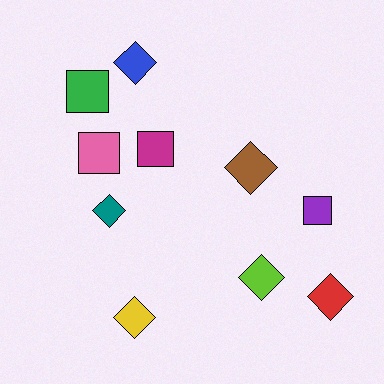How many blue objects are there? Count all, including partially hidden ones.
There is 1 blue object.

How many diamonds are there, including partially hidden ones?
There are 6 diamonds.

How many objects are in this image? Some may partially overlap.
There are 10 objects.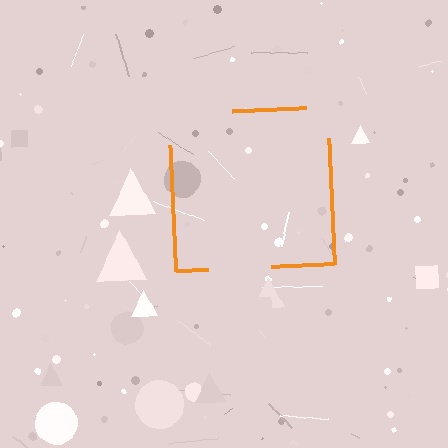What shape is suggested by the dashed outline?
The dashed outline suggests a square.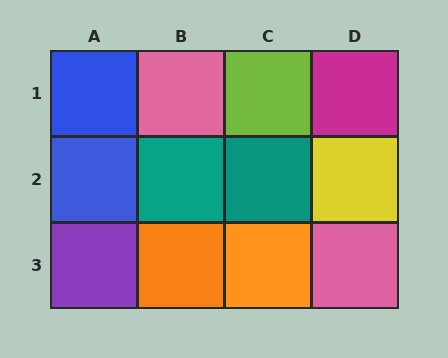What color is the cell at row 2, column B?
Teal.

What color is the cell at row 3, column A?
Purple.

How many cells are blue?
2 cells are blue.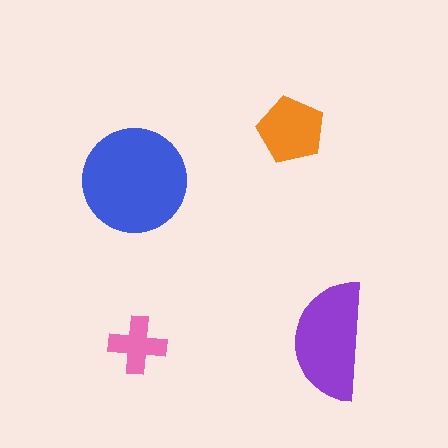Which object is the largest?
The blue circle.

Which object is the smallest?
The pink cross.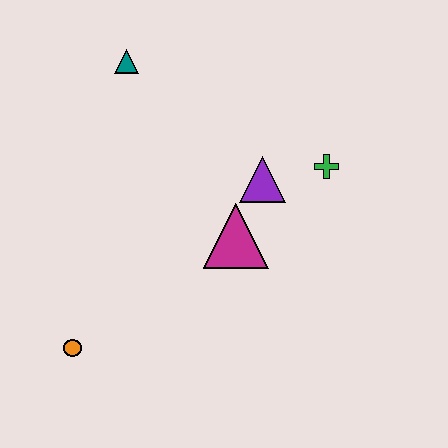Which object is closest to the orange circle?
The magenta triangle is closest to the orange circle.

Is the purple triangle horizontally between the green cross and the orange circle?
Yes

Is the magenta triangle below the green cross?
Yes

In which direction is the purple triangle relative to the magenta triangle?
The purple triangle is above the magenta triangle.